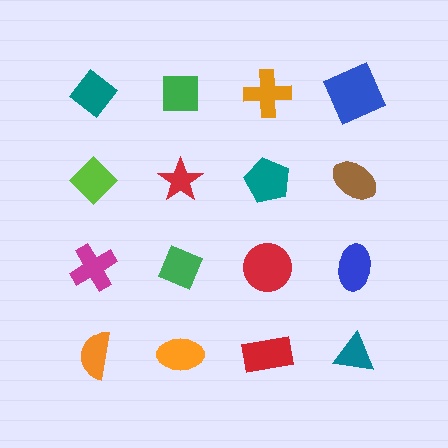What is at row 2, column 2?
A red star.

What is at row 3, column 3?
A red circle.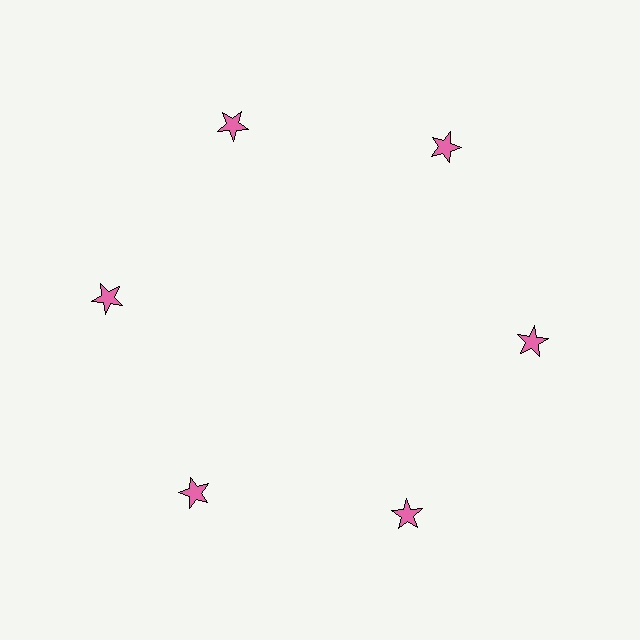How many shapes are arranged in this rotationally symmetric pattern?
There are 6 shapes, arranged in 6 groups of 1.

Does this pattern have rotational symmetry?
Yes, this pattern has 6-fold rotational symmetry. It looks the same after rotating 60 degrees around the center.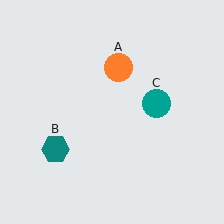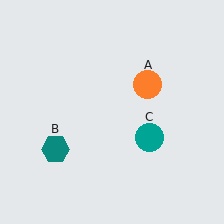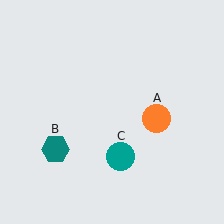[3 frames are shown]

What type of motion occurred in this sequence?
The orange circle (object A), teal circle (object C) rotated clockwise around the center of the scene.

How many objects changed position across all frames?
2 objects changed position: orange circle (object A), teal circle (object C).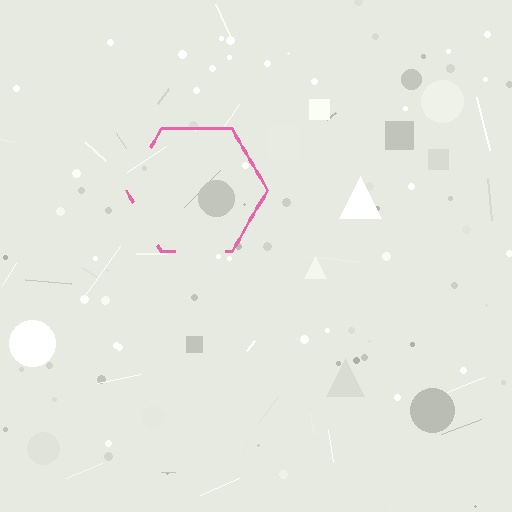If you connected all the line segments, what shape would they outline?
They would outline a hexagon.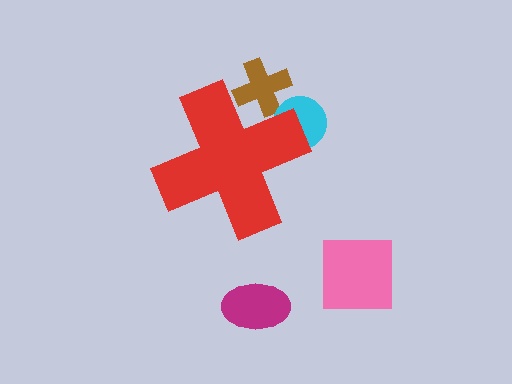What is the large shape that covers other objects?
A red cross.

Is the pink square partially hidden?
No, the pink square is fully visible.